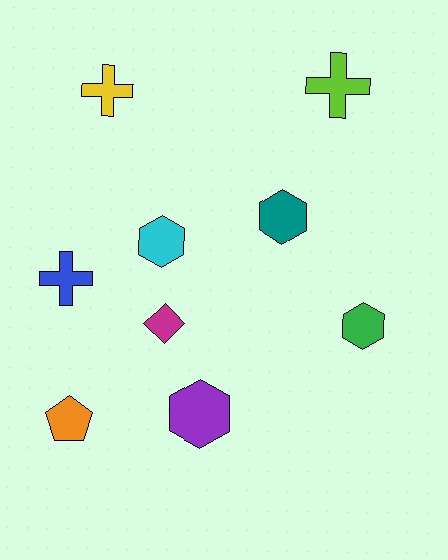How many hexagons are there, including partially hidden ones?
There are 4 hexagons.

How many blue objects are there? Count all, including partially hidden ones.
There is 1 blue object.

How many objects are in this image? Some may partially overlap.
There are 9 objects.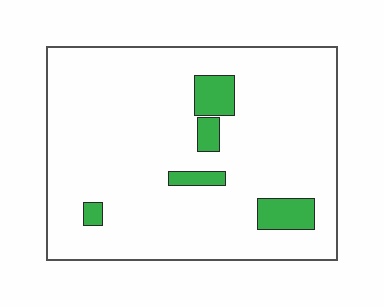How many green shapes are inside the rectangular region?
5.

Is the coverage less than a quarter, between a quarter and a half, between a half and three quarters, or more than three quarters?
Less than a quarter.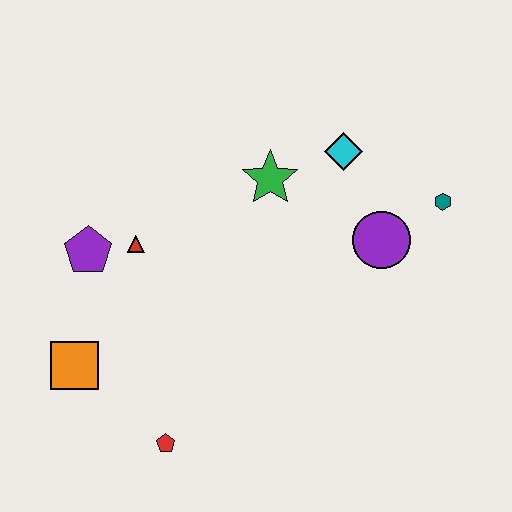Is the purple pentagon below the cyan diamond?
Yes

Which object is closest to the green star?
The cyan diamond is closest to the green star.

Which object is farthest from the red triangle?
The teal hexagon is farthest from the red triangle.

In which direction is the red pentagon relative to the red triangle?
The red pentagon is below the red triangle.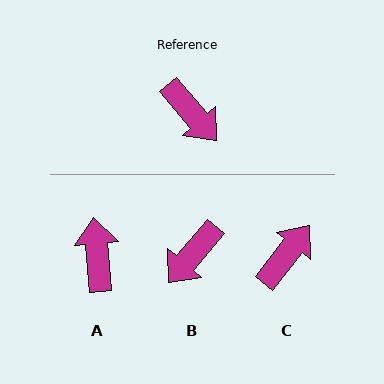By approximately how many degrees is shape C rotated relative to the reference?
Approximately 101 degrees counter-clockwise.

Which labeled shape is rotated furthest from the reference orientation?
A, about 145 degrees away.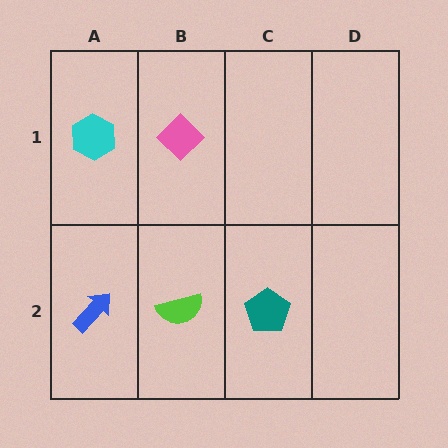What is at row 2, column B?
A lime semicircle.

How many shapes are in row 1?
2 shapes.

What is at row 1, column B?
A pink diamond.